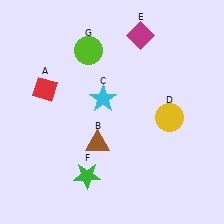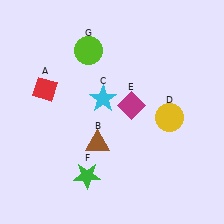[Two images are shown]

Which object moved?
The magenta diamond (E) moved down.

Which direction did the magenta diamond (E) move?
The magenta diamond (E) moved down.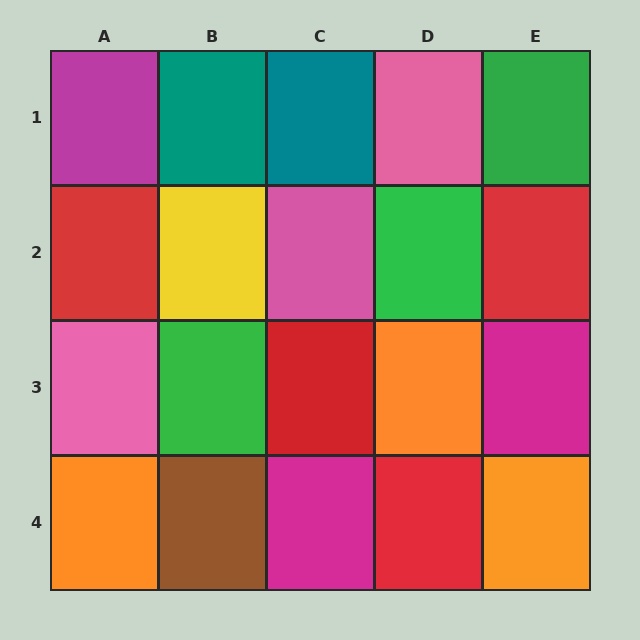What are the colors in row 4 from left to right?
Orange, brown, magenta, red, orange.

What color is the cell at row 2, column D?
Green.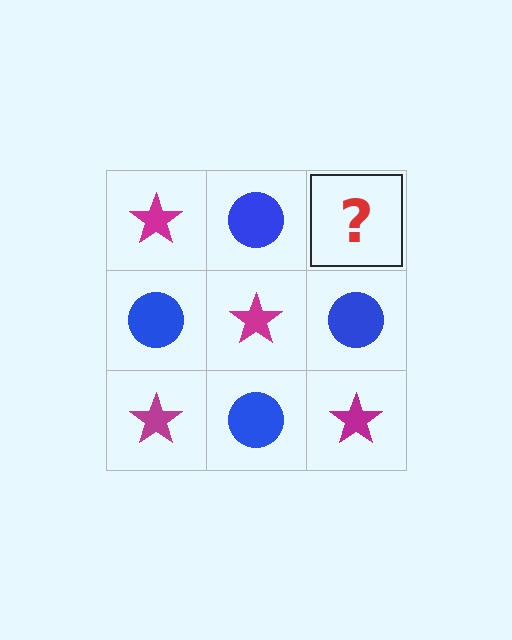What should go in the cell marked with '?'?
The missing cell should contain a magenta star.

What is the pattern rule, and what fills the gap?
The rule is that it alternates magenta star and blue circle in a checkerboard pattern. The gap should be filled with a magenta star.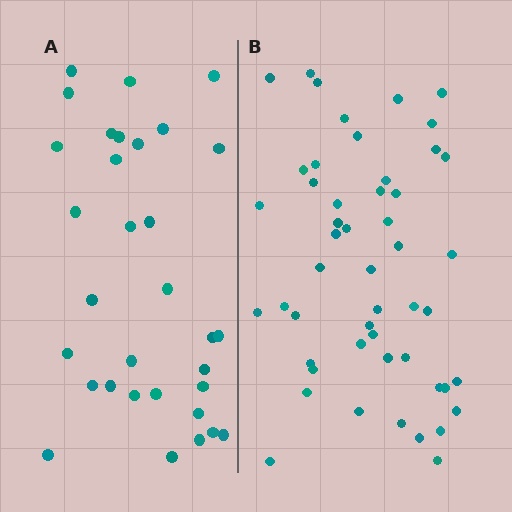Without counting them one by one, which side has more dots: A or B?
Region B (the right region) has more dots.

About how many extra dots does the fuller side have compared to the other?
Region B has approximately 20 more dots than region A.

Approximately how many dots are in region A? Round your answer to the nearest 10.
About 30 dots. (The exact count is 32, which rounds to 30.)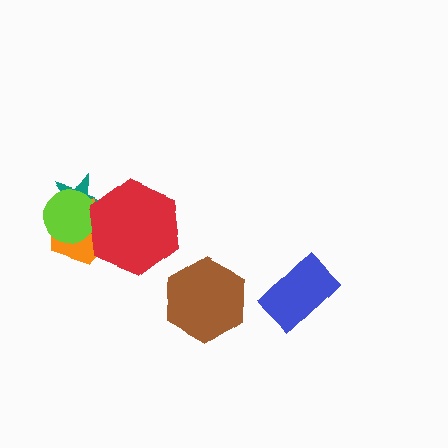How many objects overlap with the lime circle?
3 objects overlap with the lime circle.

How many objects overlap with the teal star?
3 objects overlap with the teal star.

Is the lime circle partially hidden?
Yes, it is partially covered by another shape.